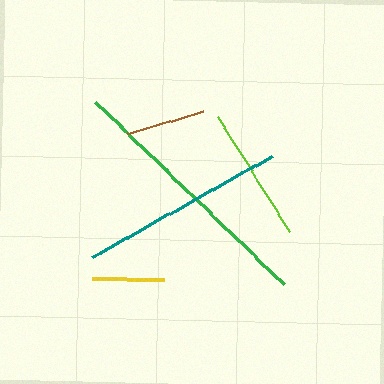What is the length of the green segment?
The green segment is approximately 263 pixels long.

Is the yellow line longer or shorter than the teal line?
The teal line is longer than the yellow line.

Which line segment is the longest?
The green line is the longest at approximately 263 pixels.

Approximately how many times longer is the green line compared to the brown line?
The green line is approximately 3.3 times the length of the brown line.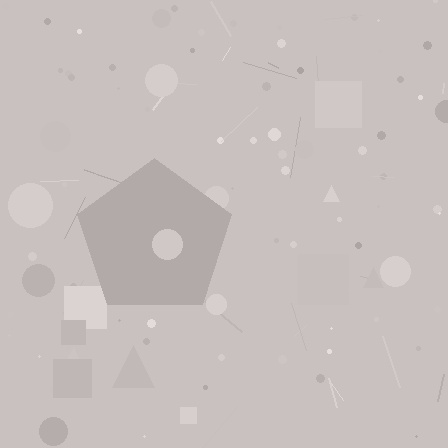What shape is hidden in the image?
A pentagon is hidden in the image.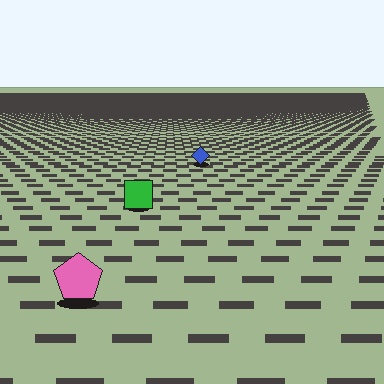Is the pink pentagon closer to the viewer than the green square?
Yes. The pink pentagon is closer — you can tell from the texture gradient: the ground texture is coarser near it.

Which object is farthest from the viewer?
The blue diamond is farthest from the viewer. It appears smaller and the ground texture around it is denser.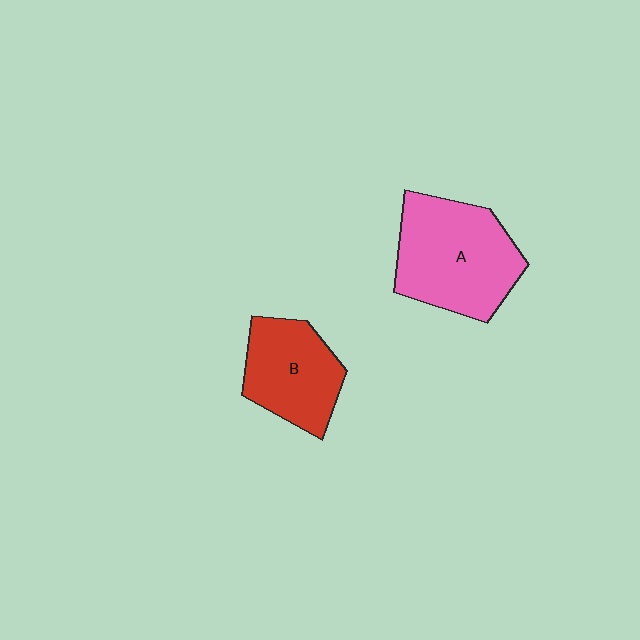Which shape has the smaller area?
Shape B (red).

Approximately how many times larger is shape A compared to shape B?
Approximately 1.4 times.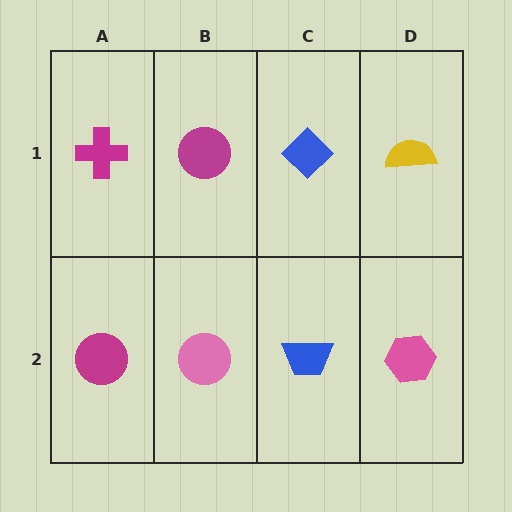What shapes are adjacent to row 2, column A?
A magenta cross (row 1, column A), a pink circle (row 2, column B).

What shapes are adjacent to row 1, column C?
A blue trapezoid (row 2, column C), a magenta circle (row 1, column B), a yellow semicircle (row 1, column D).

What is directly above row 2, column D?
A yellow semicircle.